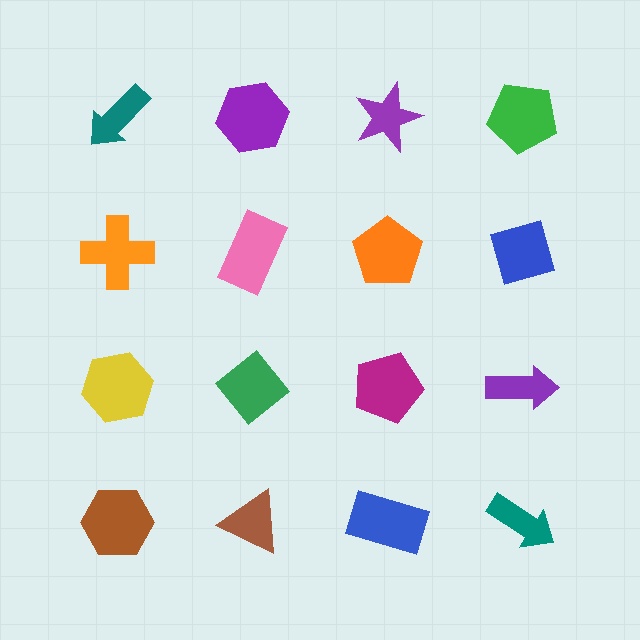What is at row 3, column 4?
A purple arrow.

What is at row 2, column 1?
An orange cross.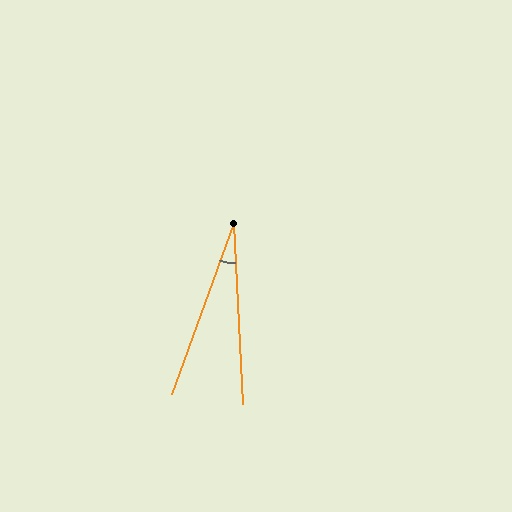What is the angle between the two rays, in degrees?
Approximately 23 degrees.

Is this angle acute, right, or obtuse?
It is acute.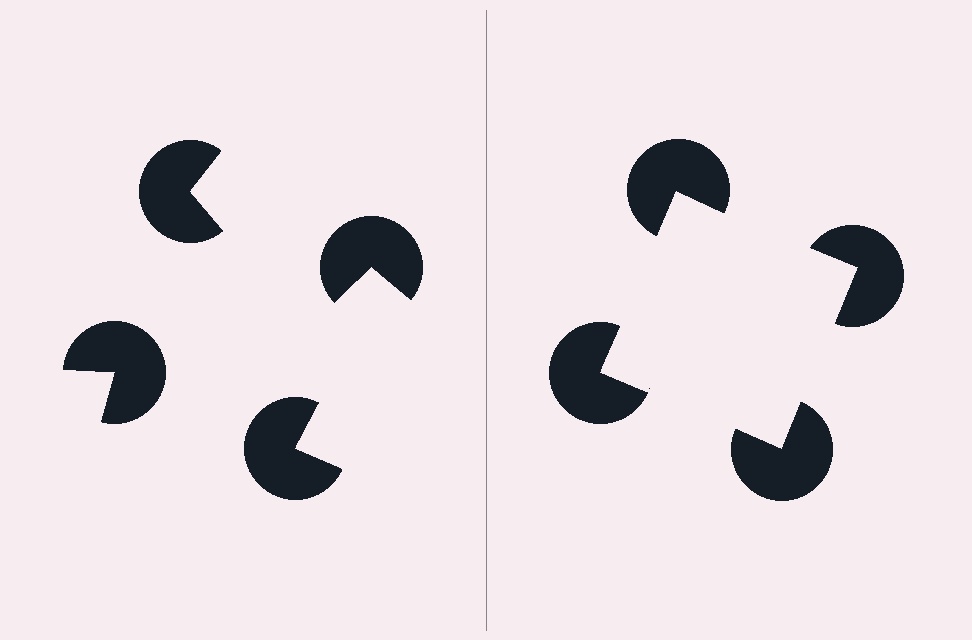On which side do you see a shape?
An illusory square appears on the right side. On the left side the wedge cuts are rotated, so no coherent shape forms.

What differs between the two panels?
The pac-man discs are positioned identically on both sides; only the wedge orientations differ. On the right they align to a square; on the left they are misaligned.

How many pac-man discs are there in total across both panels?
8 — 4 on each side.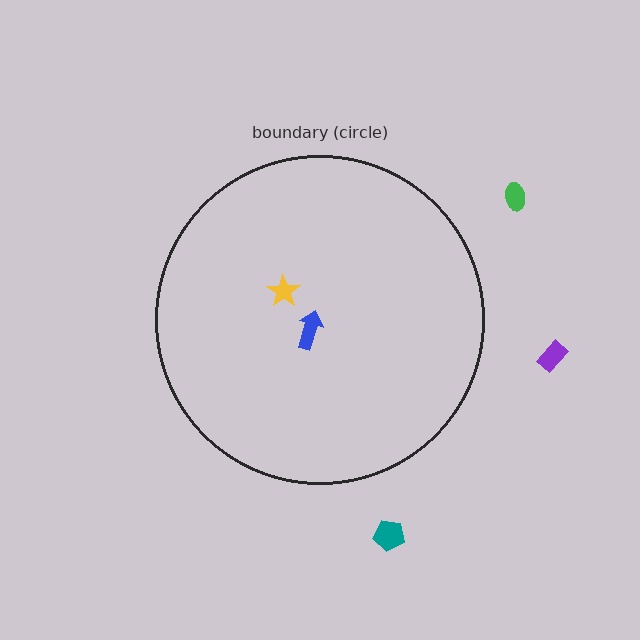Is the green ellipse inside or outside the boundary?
Outside.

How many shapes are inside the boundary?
2 inside, 3 outside.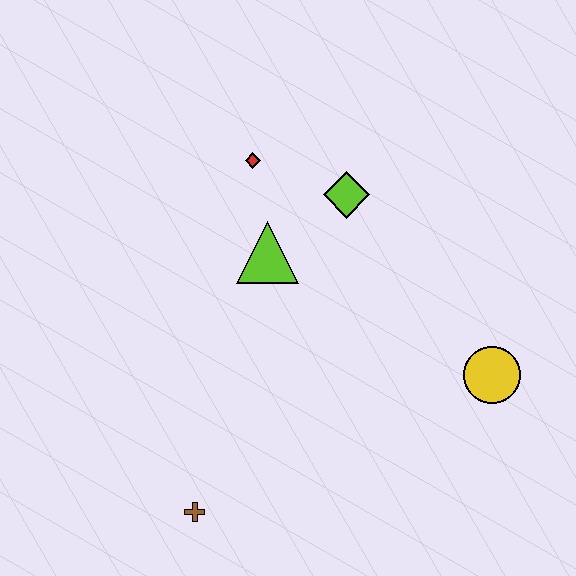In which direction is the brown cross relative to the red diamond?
The brown cross is below the red diamond.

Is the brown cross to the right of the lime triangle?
No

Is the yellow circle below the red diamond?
Yes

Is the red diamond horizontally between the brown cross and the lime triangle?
Yes